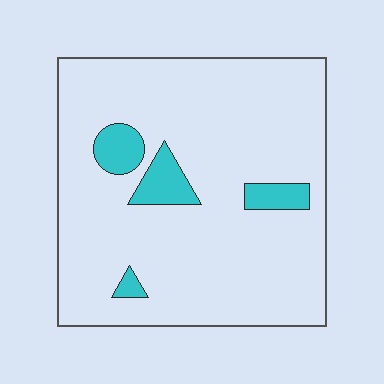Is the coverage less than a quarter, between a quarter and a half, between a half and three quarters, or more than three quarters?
Less than a quarter.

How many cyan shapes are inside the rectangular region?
4.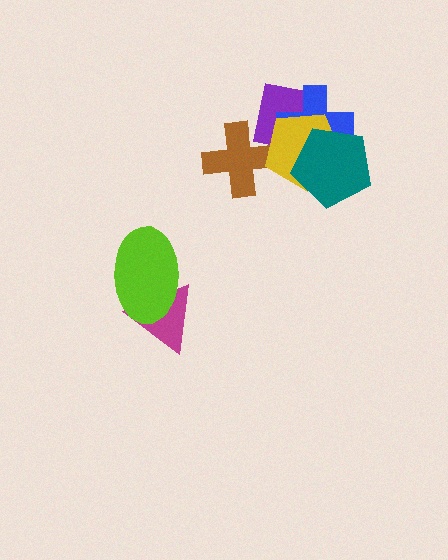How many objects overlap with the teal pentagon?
3 objects overlap with the teal pentagon.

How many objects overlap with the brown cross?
2 objects overlap with the brown cross.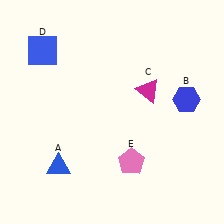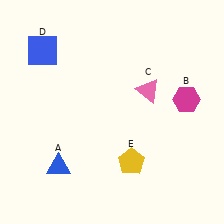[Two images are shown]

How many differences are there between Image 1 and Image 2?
There are 3 differences between the two images.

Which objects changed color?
B changed from blue to magenta. C changed from magenta to pink. E changed from pink to yellow.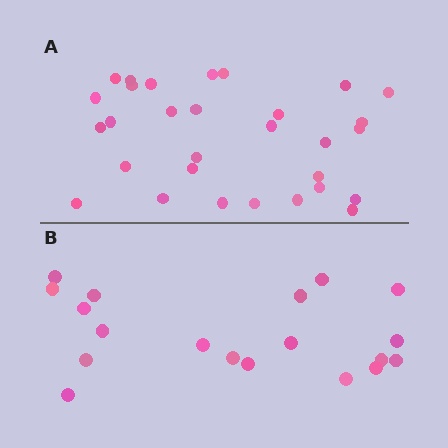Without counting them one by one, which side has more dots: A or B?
Region A (the top region) has more dots.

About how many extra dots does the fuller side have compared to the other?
Region A has roughly 12 or so more dots than region B.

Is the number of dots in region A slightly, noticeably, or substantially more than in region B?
Region A has substantially more. The ratio is roughly 1.6 to 1.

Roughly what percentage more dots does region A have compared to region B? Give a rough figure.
About 60% more.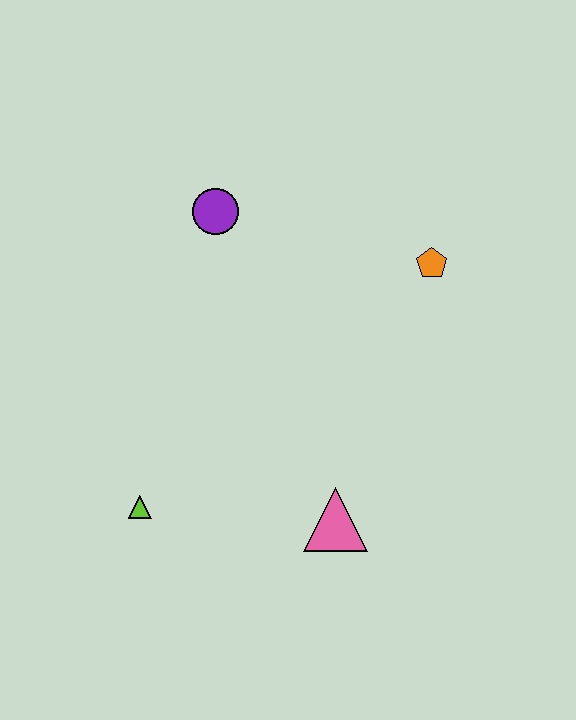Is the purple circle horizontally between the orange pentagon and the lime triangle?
Yes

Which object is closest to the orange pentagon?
The purple circle is closest to the orange pentagon.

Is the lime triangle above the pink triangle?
Yes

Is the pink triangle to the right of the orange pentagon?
No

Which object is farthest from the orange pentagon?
The lime triangle is farthest from the orange pentagon.